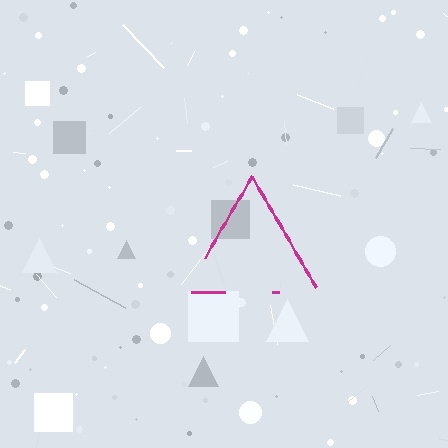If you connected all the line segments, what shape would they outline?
They would outline a triangle.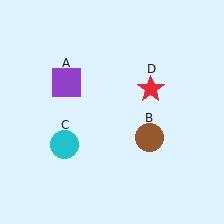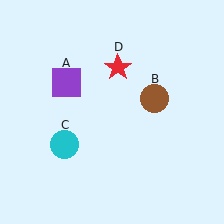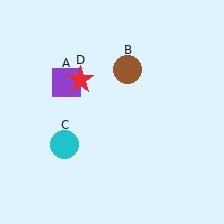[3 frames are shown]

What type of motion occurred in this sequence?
The brown circle (object B), red star (object D) rotated counterclockwise around the center of the scene.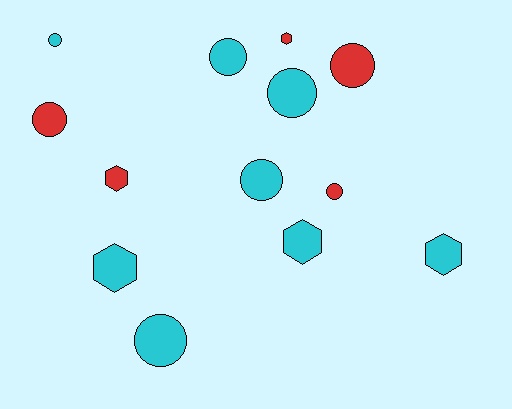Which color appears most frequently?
Cyan, with 8 objects.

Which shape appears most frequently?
Circle, with 8 objects.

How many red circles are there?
There are 3 red circles.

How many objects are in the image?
There are 13 objects.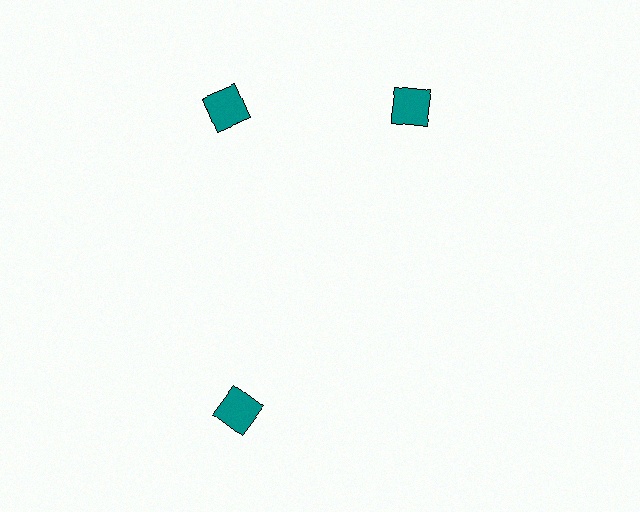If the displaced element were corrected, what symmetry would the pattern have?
It would have 3-fold rotational symmetry — the pattern would map onto itself every 120 degrees.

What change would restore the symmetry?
The symmetry would be restored by rotating it back into even spacing with its neighbors so that all 3 squares sit at equal angles and equal distance from the center.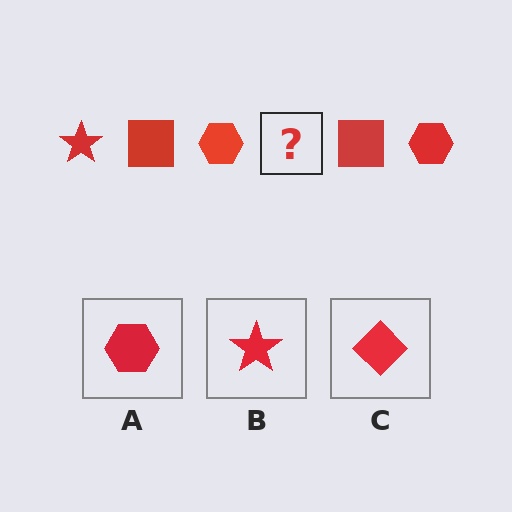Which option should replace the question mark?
Option B.